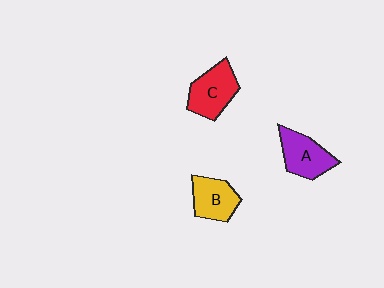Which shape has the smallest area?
Shape B (yellow).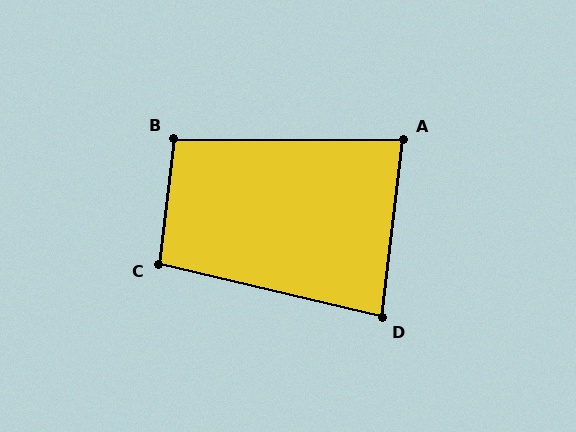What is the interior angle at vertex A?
Approximately 84 degrees (acute).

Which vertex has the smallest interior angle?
D, at approximately 84 degrees.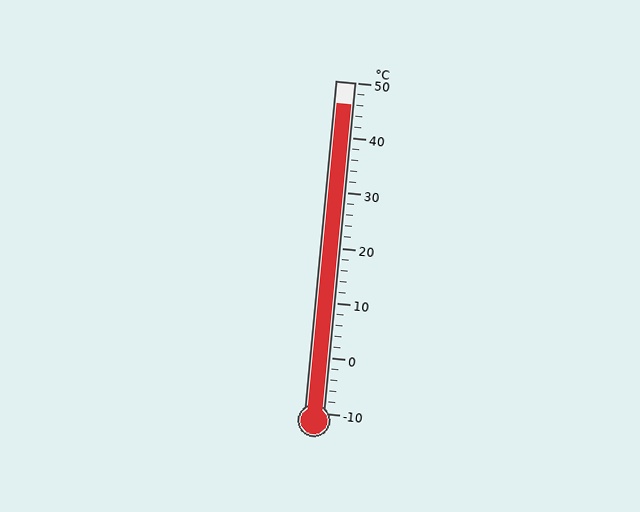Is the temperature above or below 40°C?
The temperature is above 40°C.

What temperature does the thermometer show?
The thermometer shows approximately 46°C.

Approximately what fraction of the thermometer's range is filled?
The thermometer is filled to approximately 95% of its range.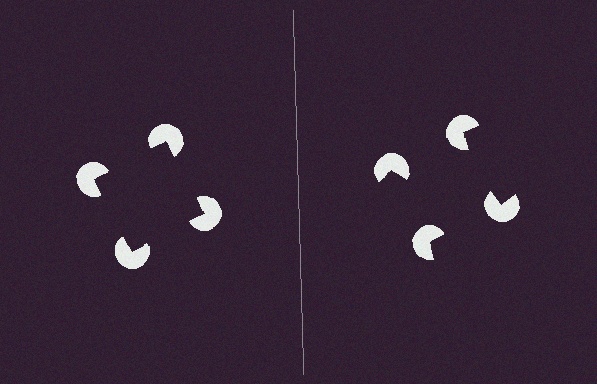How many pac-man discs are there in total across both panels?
8 — 4 on each side.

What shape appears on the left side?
An illusory square.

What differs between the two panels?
The pac-man discs are positioned identically on both sides; only the wedge orientations differ. On the left they align to a square; on the right they are misaligned.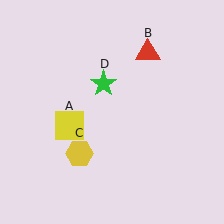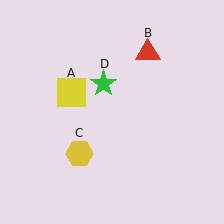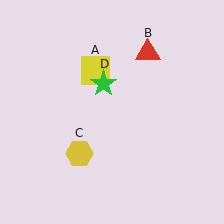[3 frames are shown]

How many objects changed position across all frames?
1 object changed position: yellow square (object A).